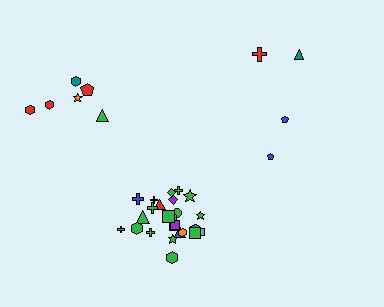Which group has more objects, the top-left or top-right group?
The top-left group.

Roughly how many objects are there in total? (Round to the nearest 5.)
Roughly 35 objects in total.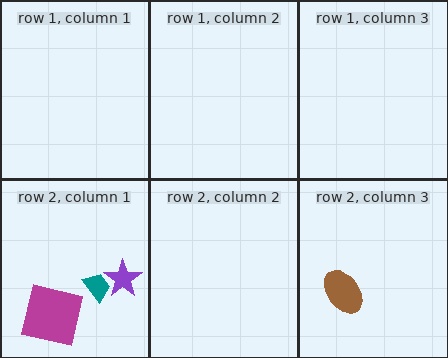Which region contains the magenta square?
The row 2, column 1 region.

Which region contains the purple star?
The row 2, column 1 region.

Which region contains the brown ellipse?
The row 2, column 3 region.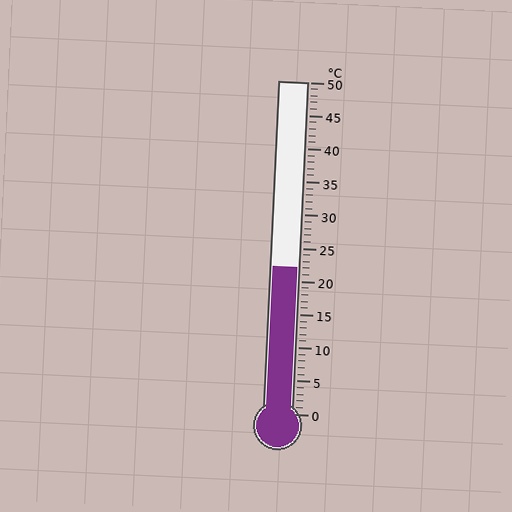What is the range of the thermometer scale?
The thermometer scale ranges from 0°C to 50°C.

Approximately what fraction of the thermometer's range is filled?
The thermometer is filled to approximately 45% of its range.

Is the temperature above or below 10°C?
The temperature is above 10°C.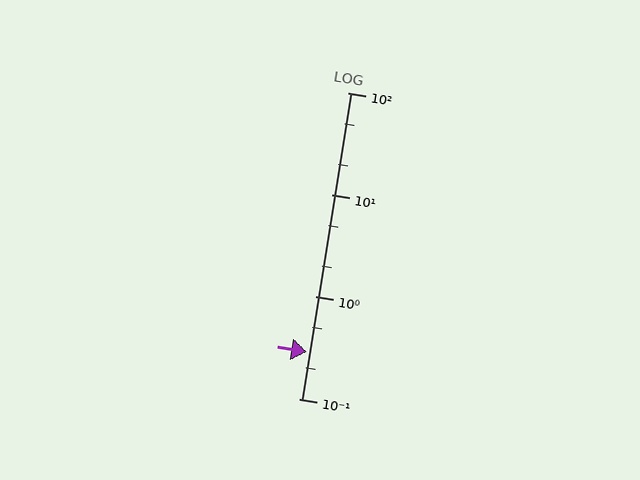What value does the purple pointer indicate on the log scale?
The pointer indicates approximately 0.29.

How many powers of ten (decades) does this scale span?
The scale spans 3 decades, from 0.1 to 100.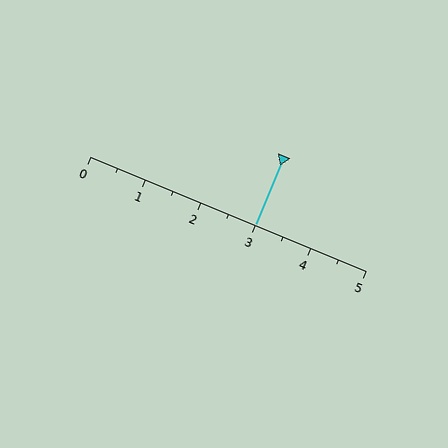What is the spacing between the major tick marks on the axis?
The major ticks are spaced 1 apart.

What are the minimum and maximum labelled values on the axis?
The axis runs from 0 to 5.